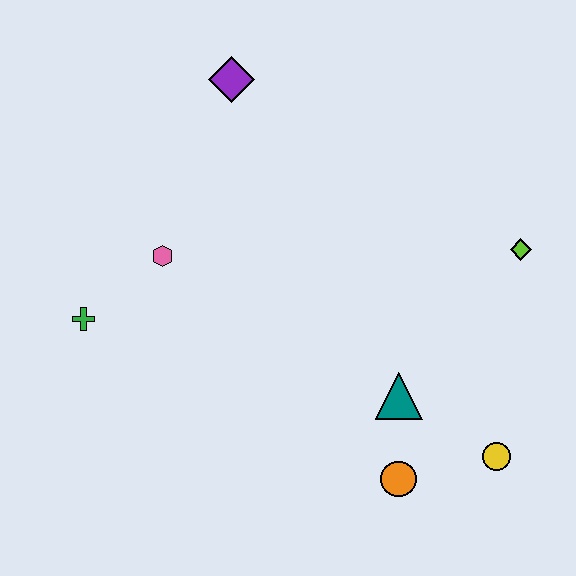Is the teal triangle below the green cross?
Yes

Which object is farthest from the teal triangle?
The purple diamond is farthest from the teal triangle.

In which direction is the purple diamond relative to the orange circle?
The purple diamond is above the orange circle.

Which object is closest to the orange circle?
The teal triangle is closest to the orange circle.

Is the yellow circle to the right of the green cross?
Yes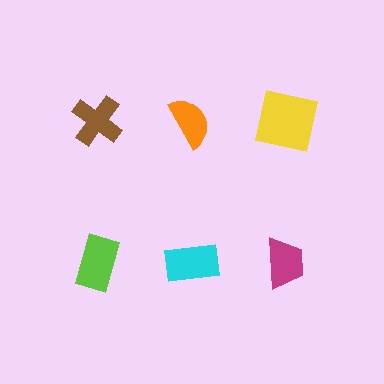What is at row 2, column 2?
A cyan rectangle.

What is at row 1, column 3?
A yellow square.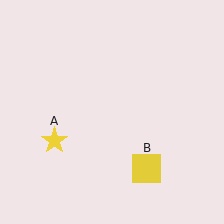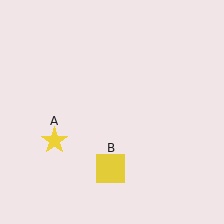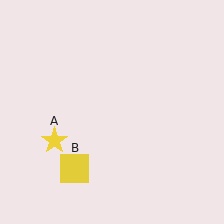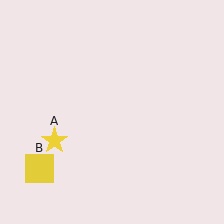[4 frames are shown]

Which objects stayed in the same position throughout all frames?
Yellow star (object A) remained stationary.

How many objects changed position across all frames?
1 object changed position: yellow square (object B).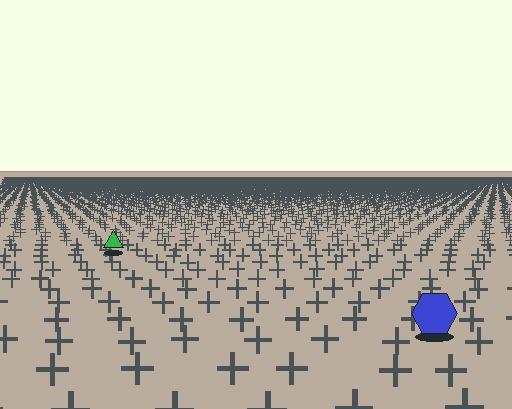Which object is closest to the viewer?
The blue hexagon is closest. The texture marks near it are larger and more spread out.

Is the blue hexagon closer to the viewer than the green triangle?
Yes. The blue hexagon is closer — you can tell from the texture gradient: the ground texture is coarser near it.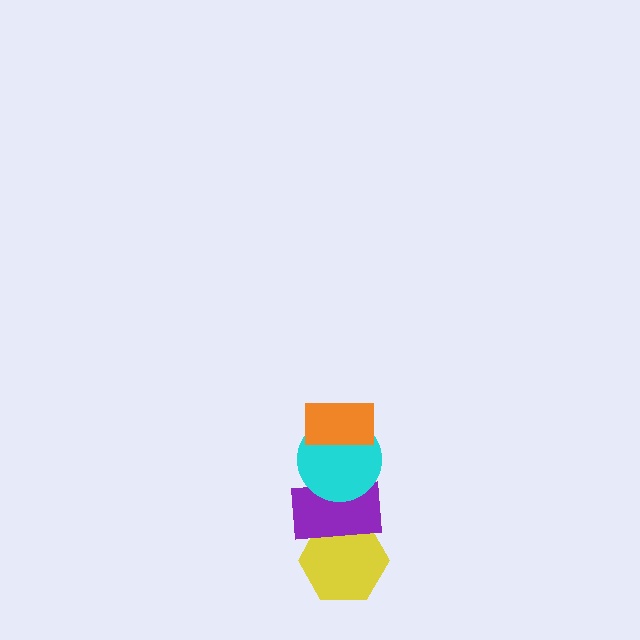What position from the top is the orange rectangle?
The orange rectangle is 1st from the top.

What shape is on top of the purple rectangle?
The cyan circle is on top of the purple rectangle.